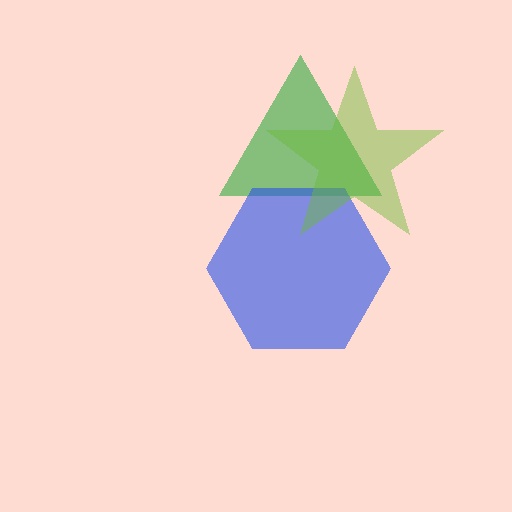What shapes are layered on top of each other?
The layered shapes are: a green triangle, a blue hexagon, a lime star.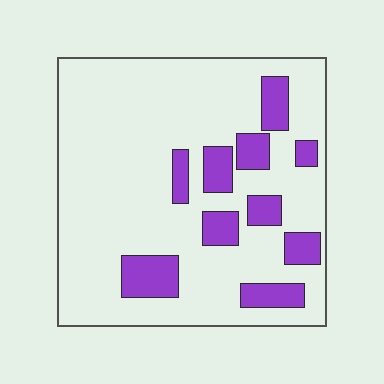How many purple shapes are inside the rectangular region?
10.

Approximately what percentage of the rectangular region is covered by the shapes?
Approximately 20%.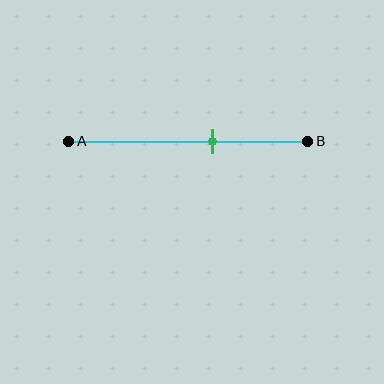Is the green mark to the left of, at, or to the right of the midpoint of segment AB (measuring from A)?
The green mark is to the right of the midpoint of segment AB.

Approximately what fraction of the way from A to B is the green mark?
The green mark is approximately 60% of the way from A to B.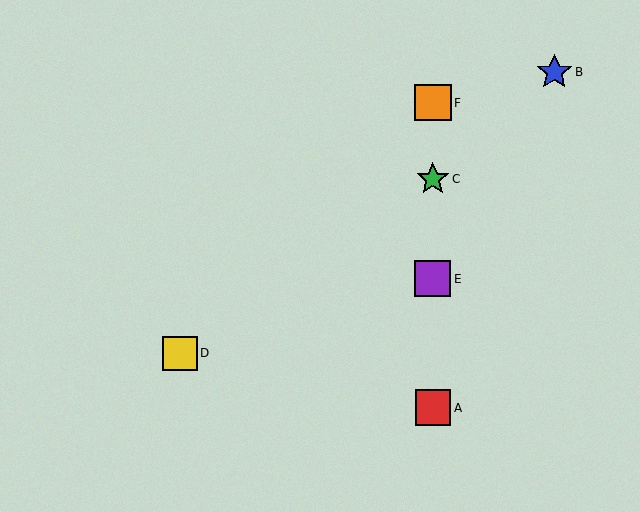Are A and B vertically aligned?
No, A is at x≈433 and B is at x≈554.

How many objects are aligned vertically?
4 objects (A, C, E, F) are aligned vertically.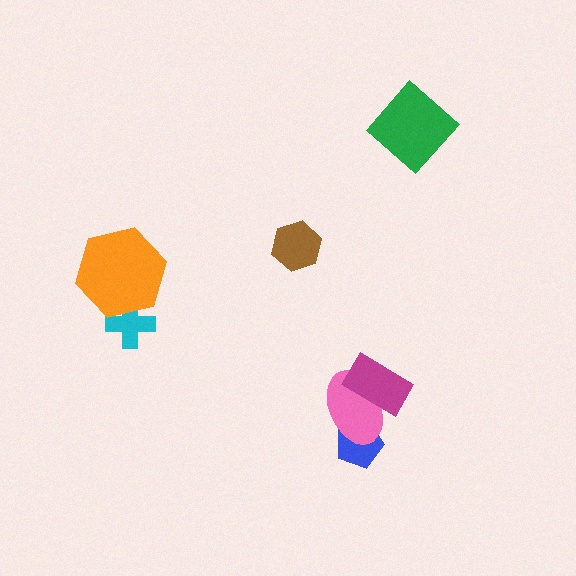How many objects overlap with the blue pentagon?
1 object overlaps with the blue pentagon.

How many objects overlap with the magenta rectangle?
1 object overlaps with the magenta rectangle.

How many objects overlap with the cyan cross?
1 object overlaps with the cyan cross.